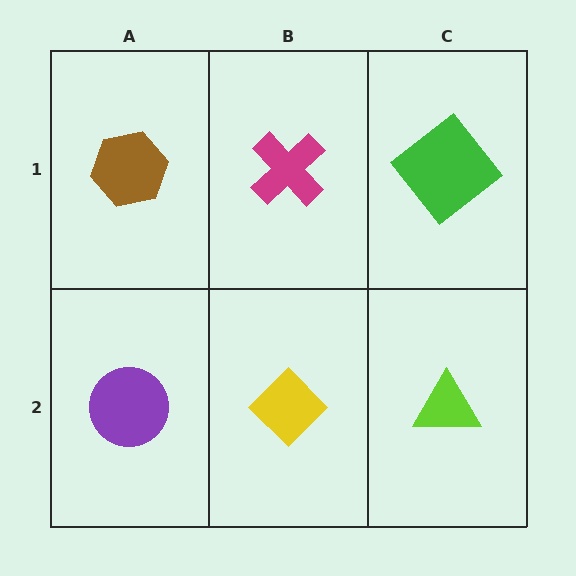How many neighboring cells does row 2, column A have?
2.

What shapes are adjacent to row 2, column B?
A magenta cross (row 1, column B), a purple circle (row 2, column A), a lime triangle (row 2, column C).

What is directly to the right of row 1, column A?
A magenta cross.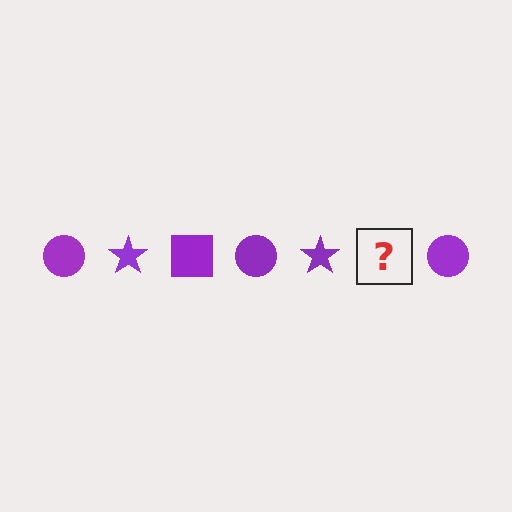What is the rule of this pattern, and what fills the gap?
The rule is that the pattern cycles through circle, star, square shapes in purple. The gap should be filled with a purple square.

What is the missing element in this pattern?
The missing element is a purple square.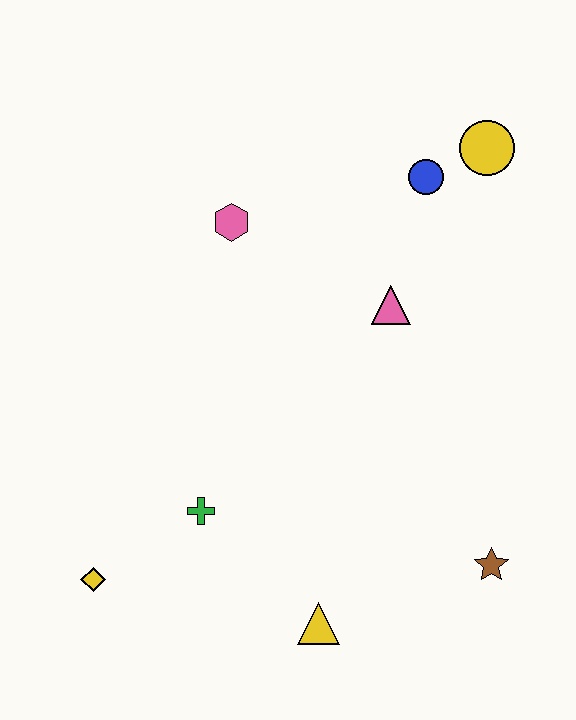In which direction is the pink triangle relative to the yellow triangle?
The pink triangle is above the yellow triangle.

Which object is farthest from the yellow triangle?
The yellow circle is farthest from the yellow triangle.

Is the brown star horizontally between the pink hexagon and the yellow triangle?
No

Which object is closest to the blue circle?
The yellow circle is closest to the blue circle.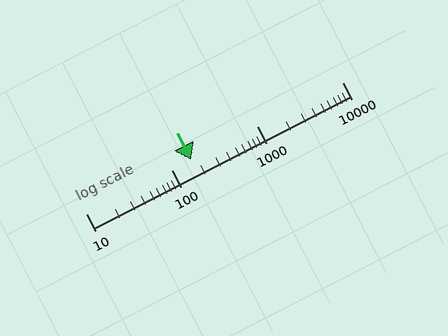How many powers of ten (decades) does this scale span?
The scale spans 3 decades, from 10 to 10000.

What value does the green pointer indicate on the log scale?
The pointer indicates approximately 170.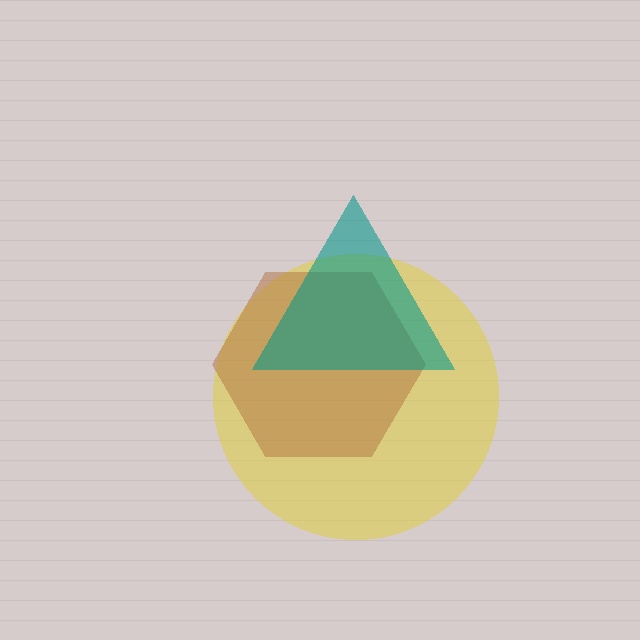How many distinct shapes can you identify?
There are 3 distinct shapes: a yellow circle, a brown hexagon, a teal triangle.